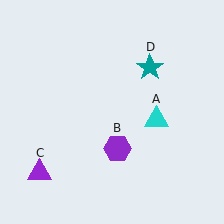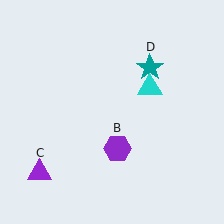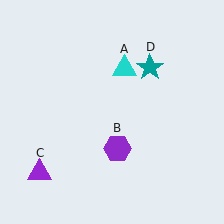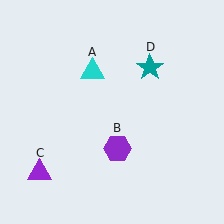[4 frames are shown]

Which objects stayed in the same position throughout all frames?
Purple hexagon (object B) and purple triangle (object C) and teal star (object D) remained stationary.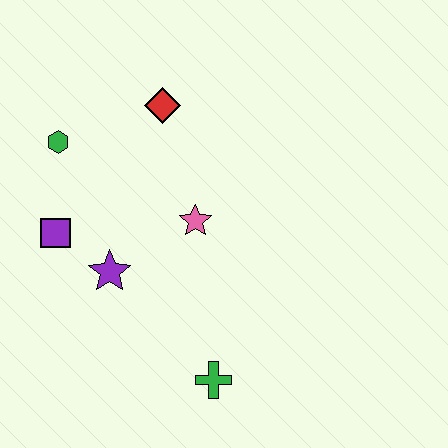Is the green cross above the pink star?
No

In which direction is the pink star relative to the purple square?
The pink star is to the right of the purple square.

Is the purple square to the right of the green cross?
No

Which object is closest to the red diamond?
The green hexagon is closest to the red diamond.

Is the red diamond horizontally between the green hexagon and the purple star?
No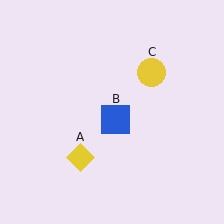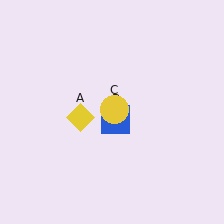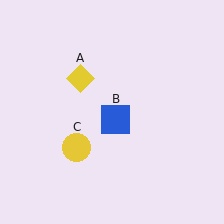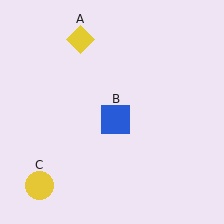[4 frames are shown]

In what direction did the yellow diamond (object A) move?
The yellow diamond (object A) moved up.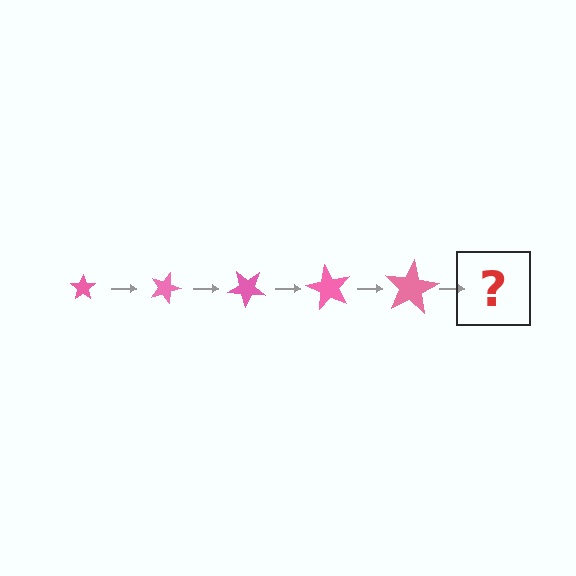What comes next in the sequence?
The next element should be a star, larger than the previous one and rotated 100 degrees from the start.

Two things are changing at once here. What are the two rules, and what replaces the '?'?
The two rules are that the star grows larger each step and it rotates 20 degrees each step. The '?' should be a star, larger than the previous one and rotated 100 degrees from the start.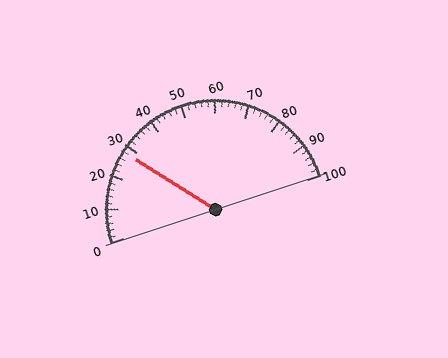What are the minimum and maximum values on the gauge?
The gauge ranges from 0 to 100.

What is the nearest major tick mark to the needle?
The nearest major tick mark is 30.